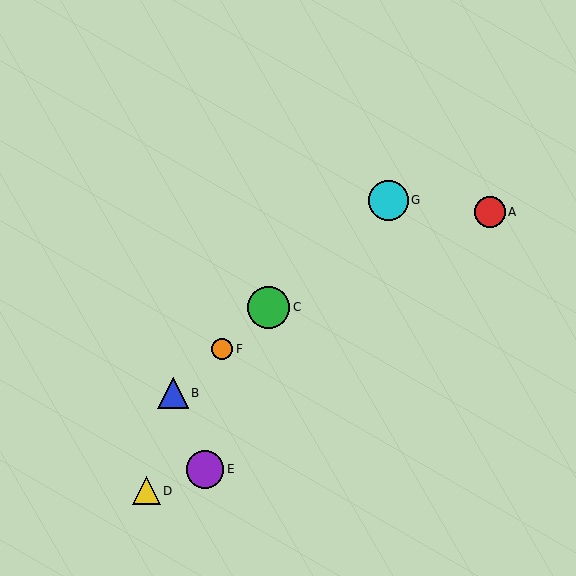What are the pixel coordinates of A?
Object A is at (490, 212).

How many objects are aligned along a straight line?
4 objects (B, C, F, G) are aligned along a straight line.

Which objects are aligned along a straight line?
Objects B, C, F, G are aligned along a straight line.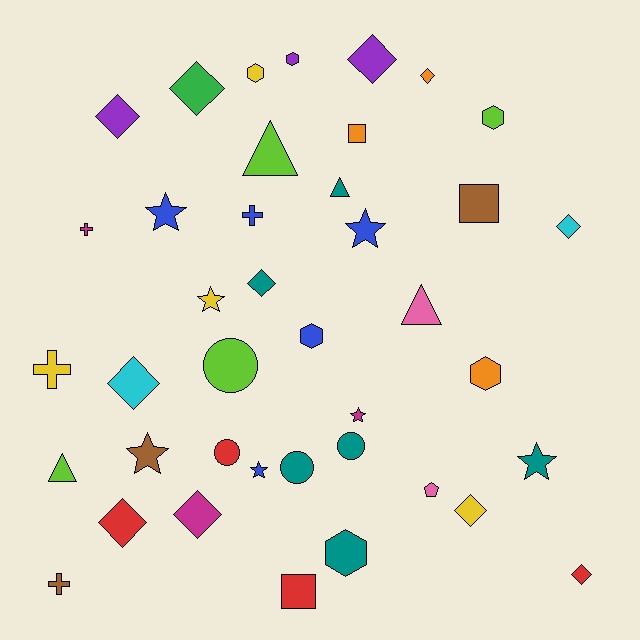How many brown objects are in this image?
There are 3 brown objects.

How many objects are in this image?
There are 40 objects.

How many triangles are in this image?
There are 4 triangles.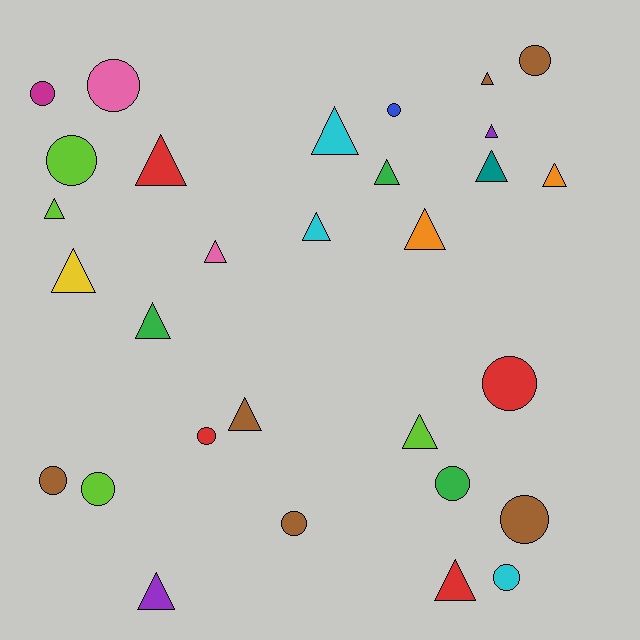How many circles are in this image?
There are 13 circles.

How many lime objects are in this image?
There are 4 lime objects.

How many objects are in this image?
There are 30 objects.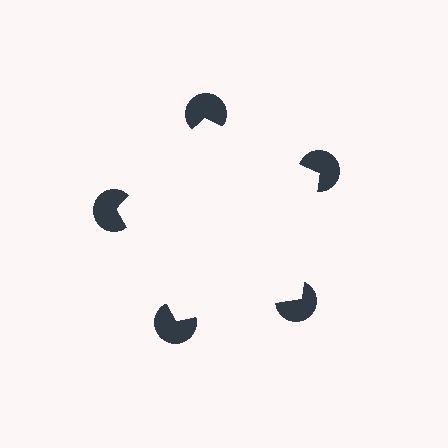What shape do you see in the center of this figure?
An illusory pentagon — its edges are inferred from the aligned wedge cuts in the pac-man discs, not physically drawn.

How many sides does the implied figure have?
5 sides.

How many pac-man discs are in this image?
There are 5 — one at each vertex of the illusory pentagon.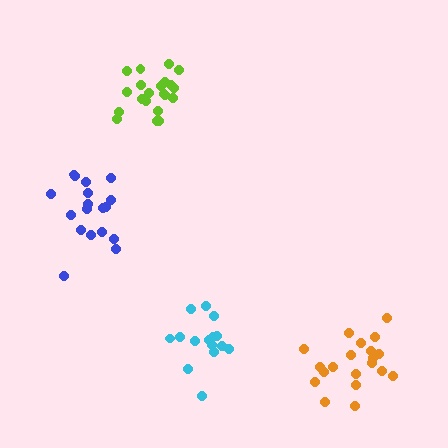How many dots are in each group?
Group 1: 18 dots, Group 2: 20 dots, Group 3: 21 dots, Group 4: 15 dots (74 total).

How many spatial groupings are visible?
There are 4 spatial groupings.